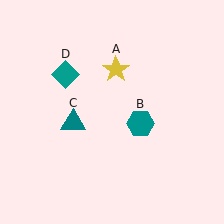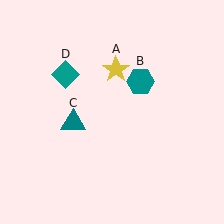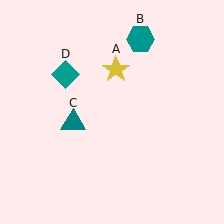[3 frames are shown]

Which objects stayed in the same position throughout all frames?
Yellow star (object A) and teal triangle (object C) and teal diamond (object D) remained stationary.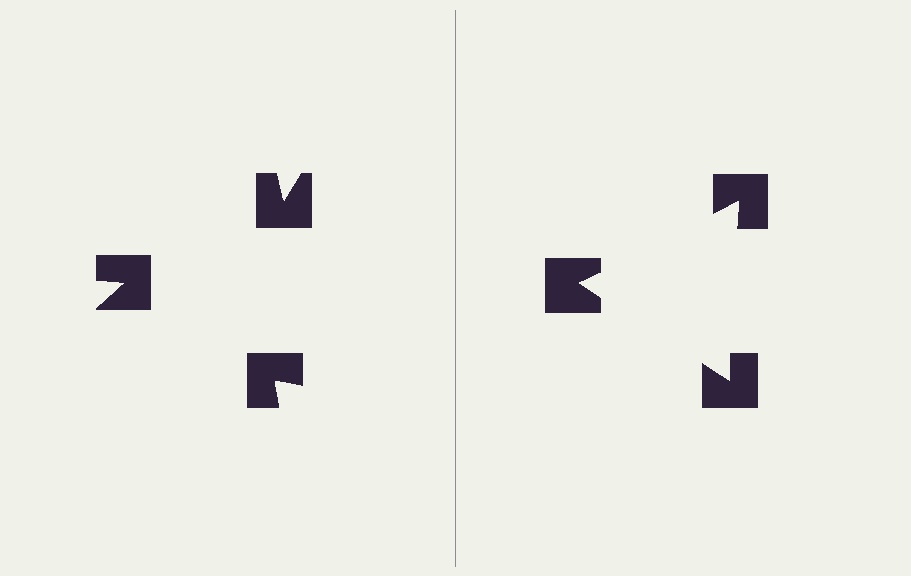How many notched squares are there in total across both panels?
6 — 3 on each side.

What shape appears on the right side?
An illusory triangle.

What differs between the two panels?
The notched squares are positioned identically on both sides; only the wedge orientations differ. On the right they align to a triangle; on the left they are misaligned.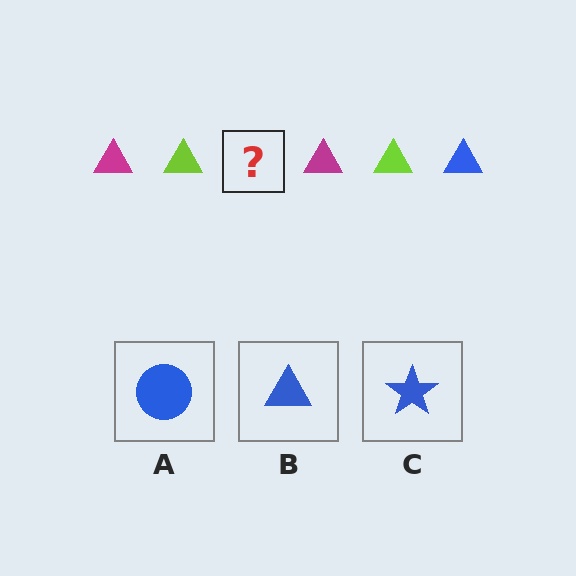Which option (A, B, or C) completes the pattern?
B.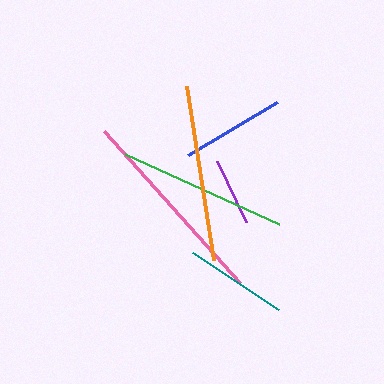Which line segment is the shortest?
The purple line is the shortest at approximately 68 pixels.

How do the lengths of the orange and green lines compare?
The orange and green lines are approximately the same length.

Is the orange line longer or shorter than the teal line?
The orange line is longer than the teal line.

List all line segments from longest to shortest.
From longest to shortest: pink, orange, green, blue, teal, purple.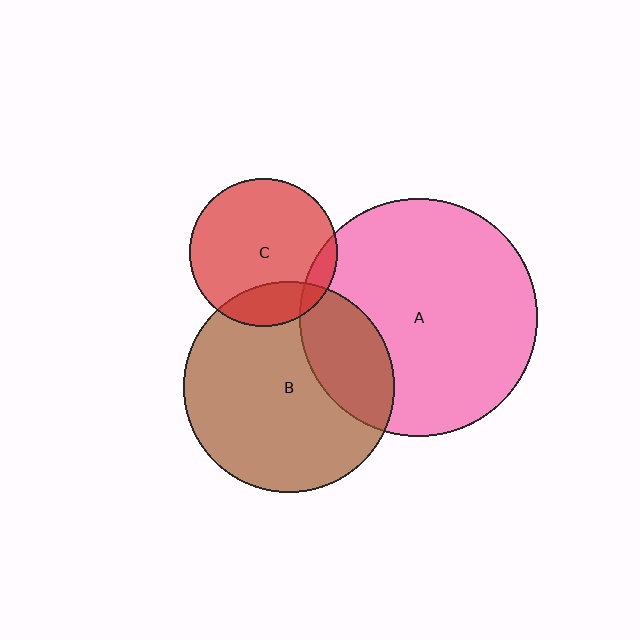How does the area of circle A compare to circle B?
Approximately 1.3 times.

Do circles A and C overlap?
Yes.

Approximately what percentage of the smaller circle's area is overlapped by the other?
Approximately 10%.